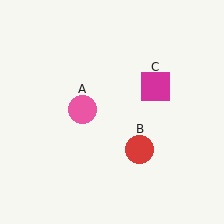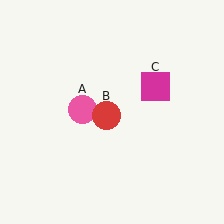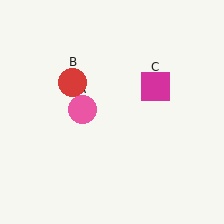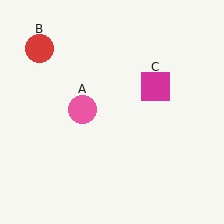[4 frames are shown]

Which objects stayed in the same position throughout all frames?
Pink circle (object A) and magenta square (object C) remained stationary.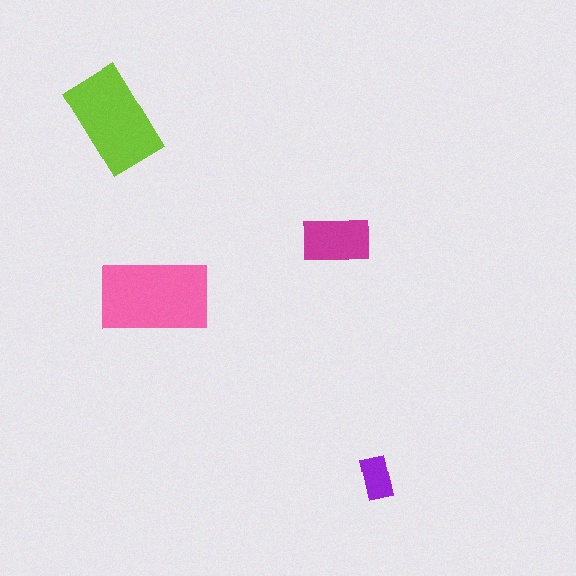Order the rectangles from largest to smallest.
the pink one, the lime one, the magenta one, the purple one.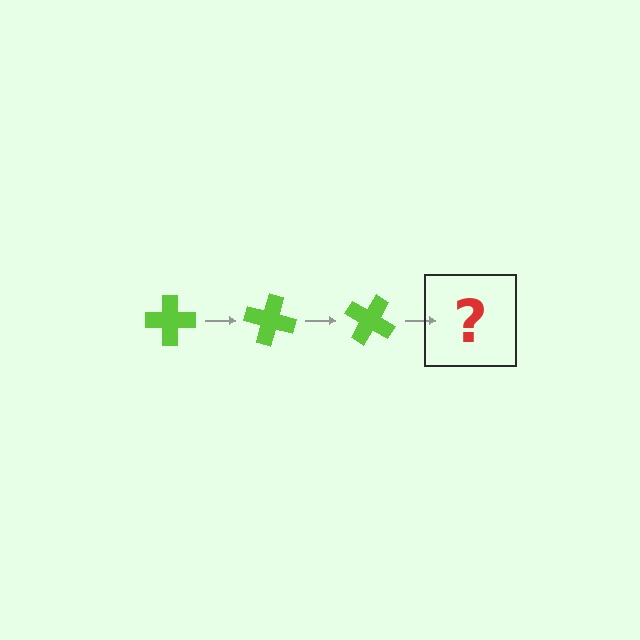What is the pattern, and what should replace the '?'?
The pattern is that the cross rotates 15 degrees each step. The '?' should be a lime cross rotated 45 degrees.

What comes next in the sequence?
The next element should be a lime cross rotated 45 degrees.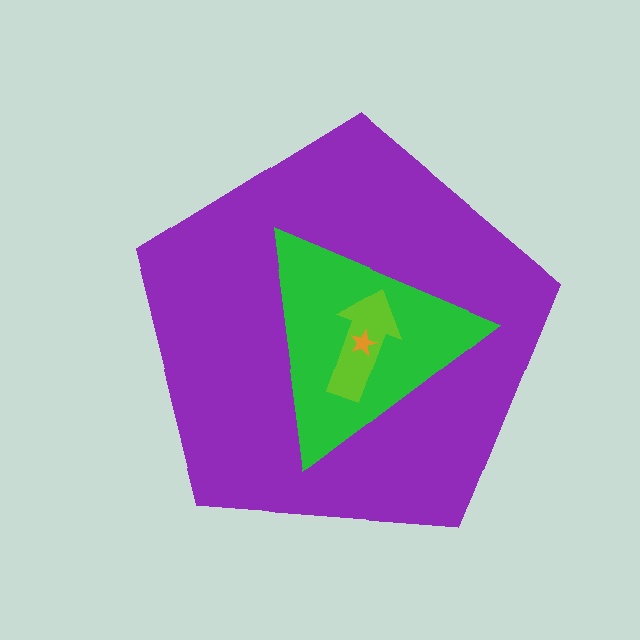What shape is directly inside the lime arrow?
The orange star.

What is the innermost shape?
The orange star.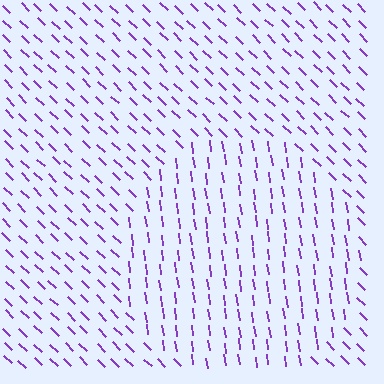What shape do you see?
I see a circle.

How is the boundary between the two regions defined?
The boundary is defined purely by a change in line orientation (approximately 37 degrees difference). All lines are the same color and thickness.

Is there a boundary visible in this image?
Yes, there is a texture boundary formed by a change in line orientation.